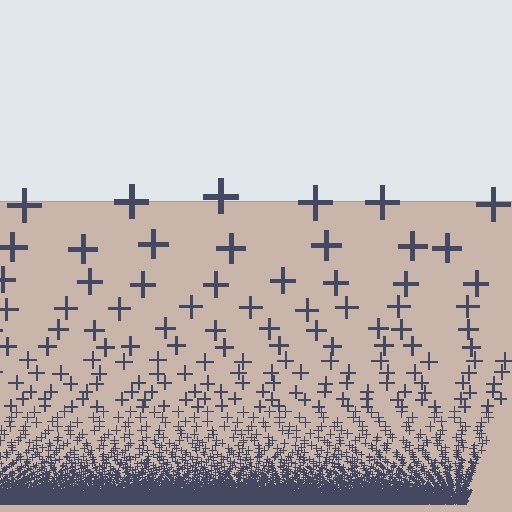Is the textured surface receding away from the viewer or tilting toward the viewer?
The surface appears to tilt toward the viewer. Texture elements get larger and sparser toward the top.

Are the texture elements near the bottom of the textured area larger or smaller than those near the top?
Smaller. The gradient is inverted — elements near the bottom are smaller and denser.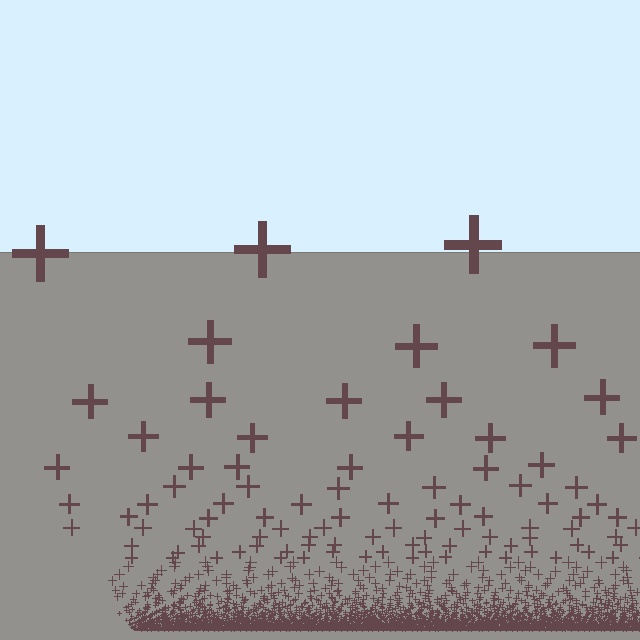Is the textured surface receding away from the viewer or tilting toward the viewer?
The surface appears to tilt toward the viewer. Texture elements get larger and sparser toward the top.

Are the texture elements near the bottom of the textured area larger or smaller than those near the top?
Smaller. The gradient is inverted — elements near the bottom are smaller and denser.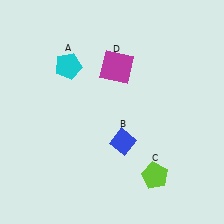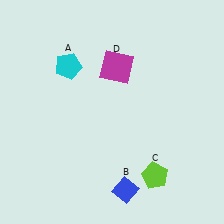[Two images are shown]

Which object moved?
The blue diamond (B) moved down.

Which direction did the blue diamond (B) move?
The blue diamond (B) moved down.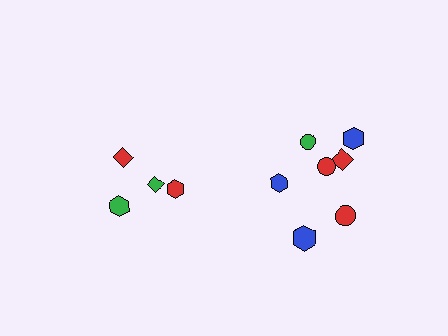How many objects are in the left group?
There are 4 objects.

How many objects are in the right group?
There are 7 objects.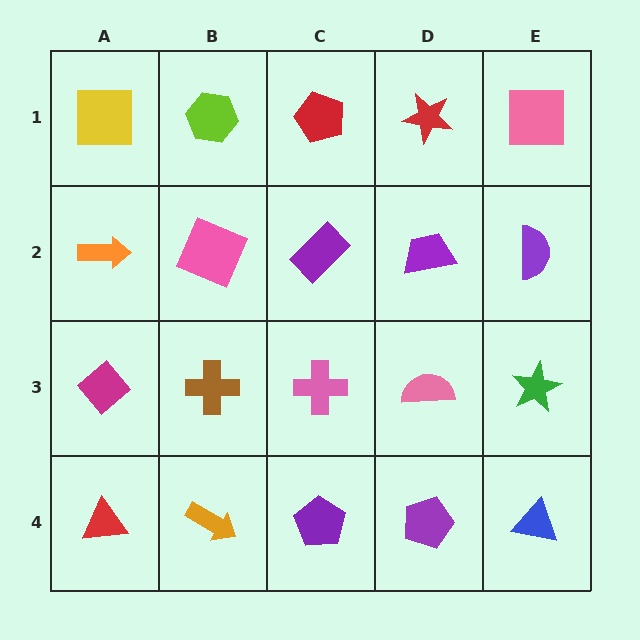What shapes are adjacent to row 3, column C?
A purple rectangle (row 2, column C), a purple pentagon (row 4, column C), a brown cross (row 3, column B), a pink semicircle (row 3, column D).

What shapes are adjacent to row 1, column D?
A purple trapezoid (row 2, column D), a red pentagon (row 1, column C), a pink square (row 1, column E).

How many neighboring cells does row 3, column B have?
4.